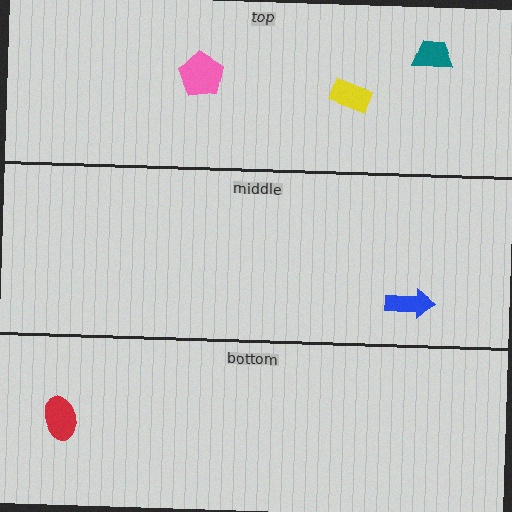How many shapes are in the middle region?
1.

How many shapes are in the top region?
3.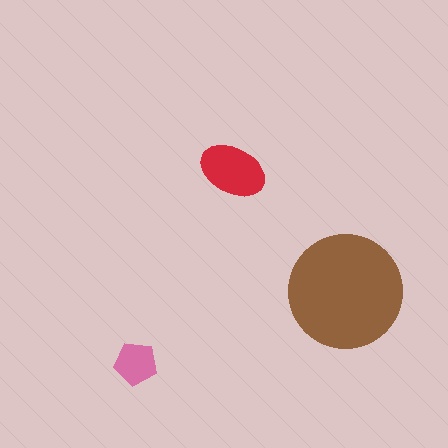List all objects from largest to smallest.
The brown circle, the red ellipse, the pink pentagon.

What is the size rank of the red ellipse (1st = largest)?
2nd.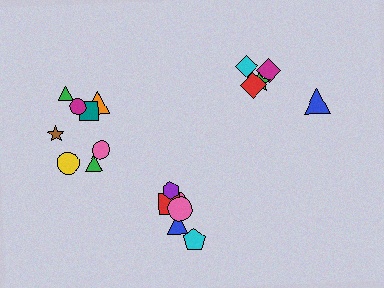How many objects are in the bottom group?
There are 6 objects.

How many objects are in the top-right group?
There are 5 objects.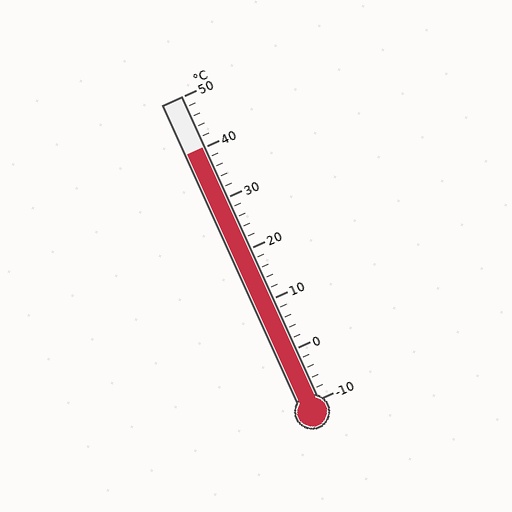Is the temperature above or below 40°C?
The temperature is at 40°C.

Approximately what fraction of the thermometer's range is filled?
The thermometer is filled to approximately 85% of its range.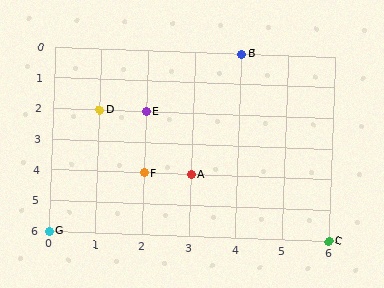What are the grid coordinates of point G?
Point G is at grid coordinates (0, 6).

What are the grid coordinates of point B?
Point B is at grid coordinates (4, 0).